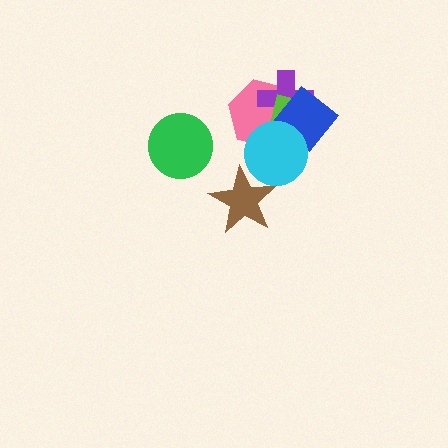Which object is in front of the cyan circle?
The brown star is in front of the cyan circle.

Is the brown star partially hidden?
No, no other shape covers it.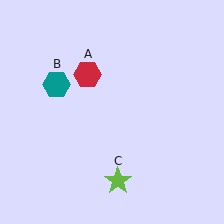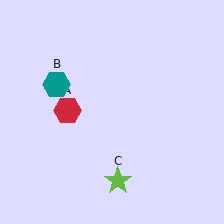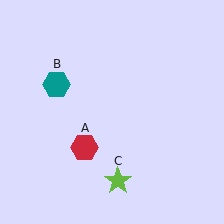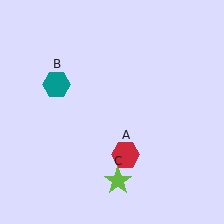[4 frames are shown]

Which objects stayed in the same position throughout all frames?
Teal hexagon (object B) and lime star (object C) remained stationary.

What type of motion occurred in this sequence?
The red hexagon (object A) rotated counterclockwise around the center of the scene.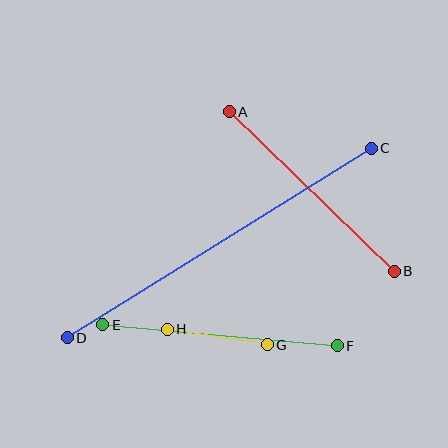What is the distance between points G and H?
The distance is approximately 101 pixels.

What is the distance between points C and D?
The distance is approximately 359 pixels.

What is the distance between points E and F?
The distance is approximately 235 pixels.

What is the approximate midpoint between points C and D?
The midpoint is at approximately (219, 243) pixels.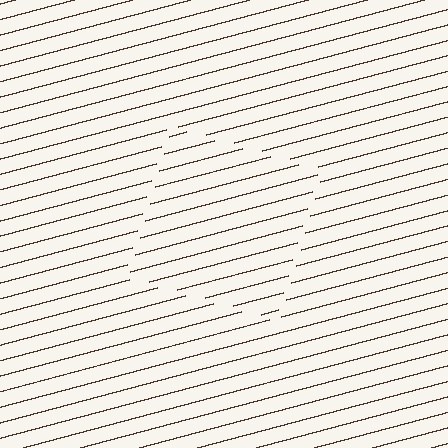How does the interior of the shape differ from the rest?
The interior of the shape contains the same grating, shifted by half a period — the contour is defined by the phase discontinuity where line-ends from the inner and outer gratings abut.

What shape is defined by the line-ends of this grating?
An illusory square. The interior of the shape contains the same grating, shifted by half a period — the contour is defined by the phase discontinuity where line-ends from the inner and outer gratings abut.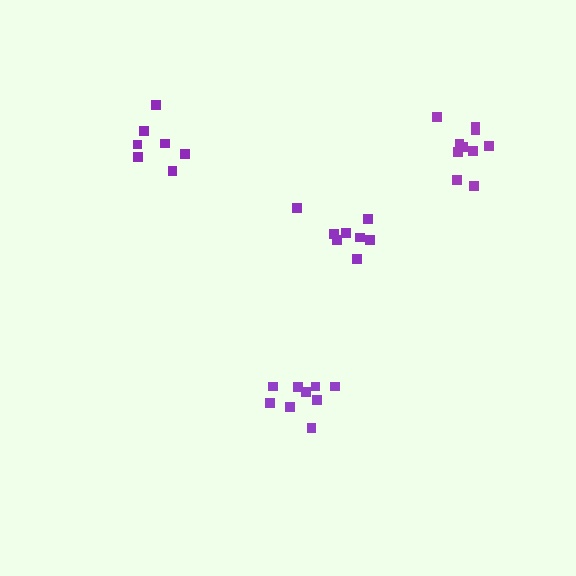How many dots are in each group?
Group 1: 7 dots, Group 2: 8 dots, Group 3: 9 dots, Group 4: 10 dots (34 total).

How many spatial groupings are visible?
There are 4 spatial groupings.